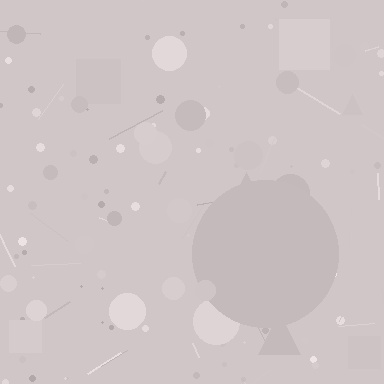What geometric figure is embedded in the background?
A circle is embedded in the background.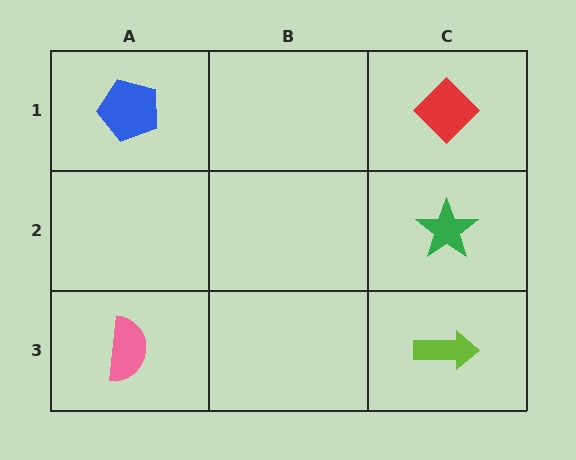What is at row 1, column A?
A blue pentagon.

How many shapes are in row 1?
2 shapes.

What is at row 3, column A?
A pink semicircle.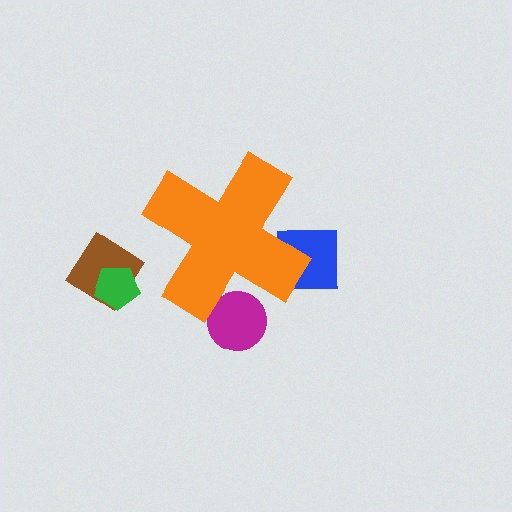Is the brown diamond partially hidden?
No, the brown diamond is fully visible.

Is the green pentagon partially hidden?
No, the green pentagon is fully visible.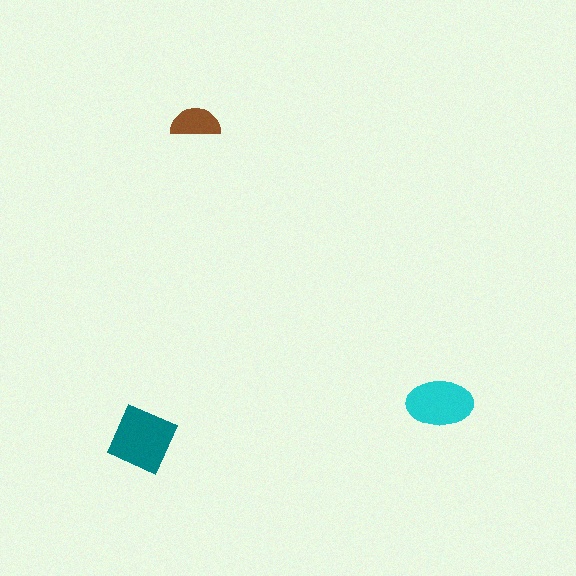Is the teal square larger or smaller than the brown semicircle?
Larger.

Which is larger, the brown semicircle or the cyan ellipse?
The cyan ellipse.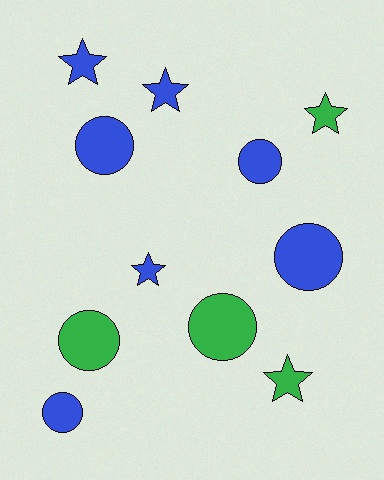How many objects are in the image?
There are 11 objects.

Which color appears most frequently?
Blue, with 7 objects.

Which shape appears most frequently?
Circle, with 6 objects.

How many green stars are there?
There are 2 green stars.